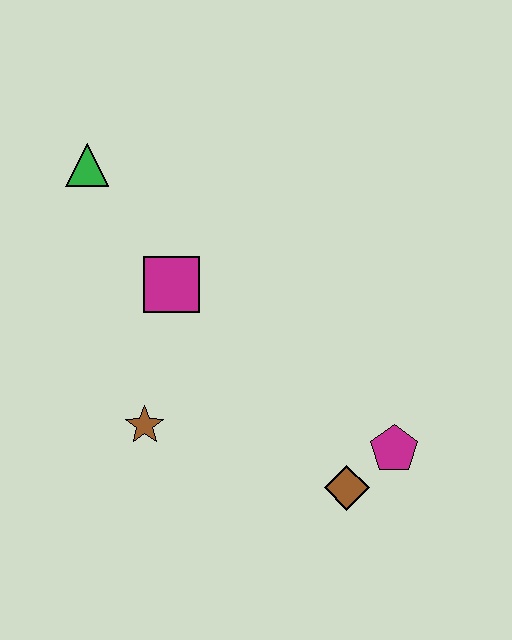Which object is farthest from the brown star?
The green triangle is farthest from the brown star.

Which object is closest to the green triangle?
The magenta square is closest to the green triangle.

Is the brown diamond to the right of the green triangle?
Yes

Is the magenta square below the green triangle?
Yes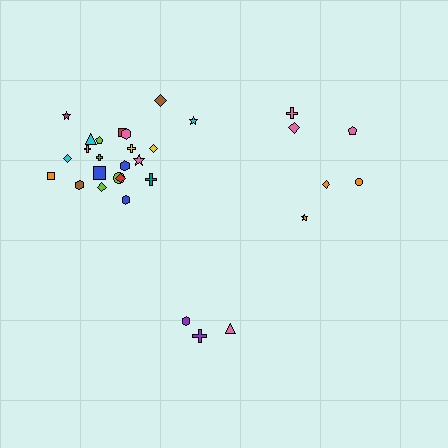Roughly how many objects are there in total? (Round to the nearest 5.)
Roughly 30 objects in total.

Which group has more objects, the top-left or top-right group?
The top-left group.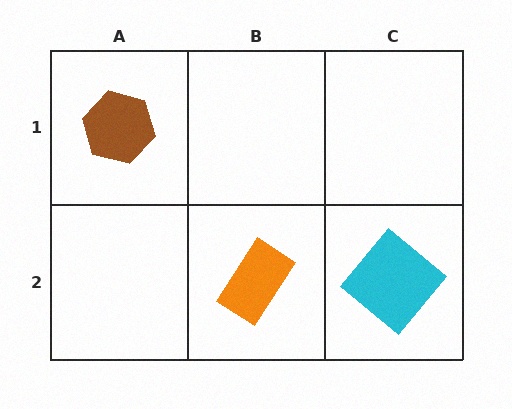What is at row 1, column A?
A brown hexagon.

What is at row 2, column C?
A cyan diamond.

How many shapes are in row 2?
2 shapes.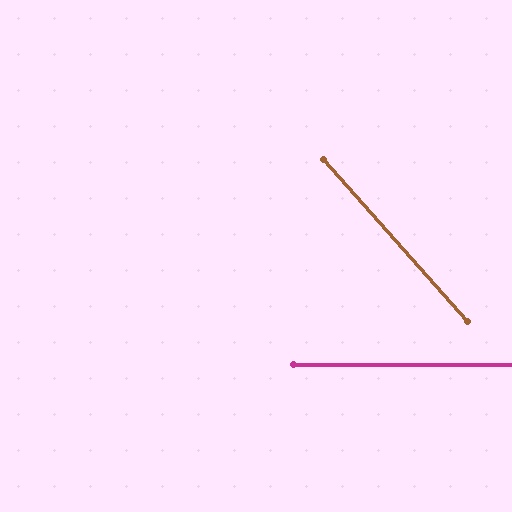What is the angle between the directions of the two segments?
Approximately 48 degrees.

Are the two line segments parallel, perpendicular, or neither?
Neither parallel nor perpendicular — they differ by about 48°.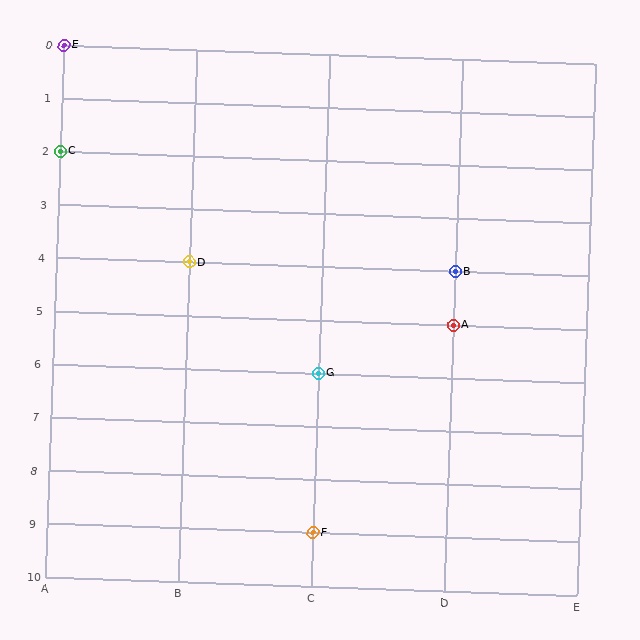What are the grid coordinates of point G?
Point G is at grid coordinates (C, 6).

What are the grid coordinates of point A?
Point A is at grid coordinates (D, 5).